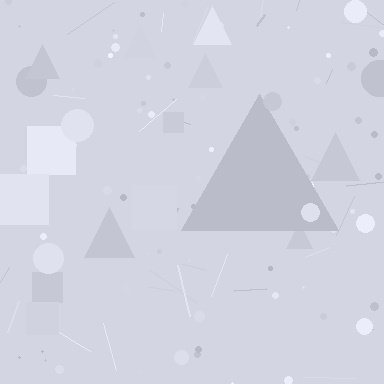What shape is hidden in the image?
A triangle is hidden in the image.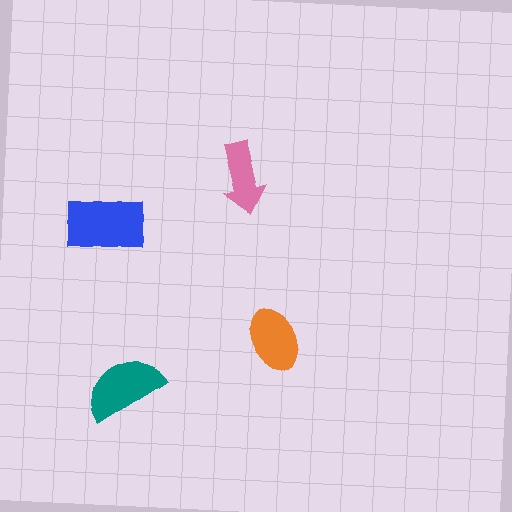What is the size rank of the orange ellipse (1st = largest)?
3rd.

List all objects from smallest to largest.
The pink arrow, the orange ellipse, the teal semicircle, the blue rectangle.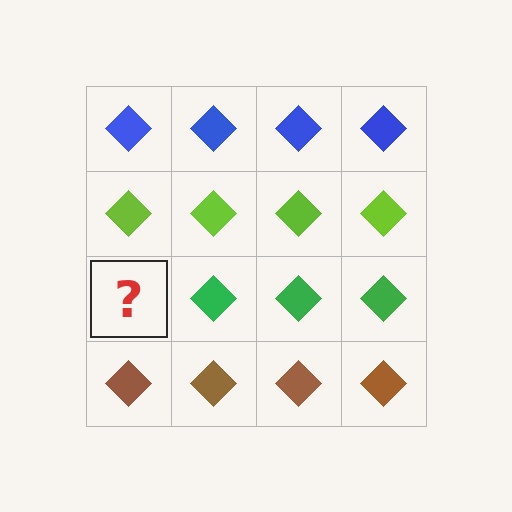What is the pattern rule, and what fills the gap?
The rule is that each row has a consistent color. The gap should be filled with a green diamond.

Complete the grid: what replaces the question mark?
The question mark should be replaced with a green diamond.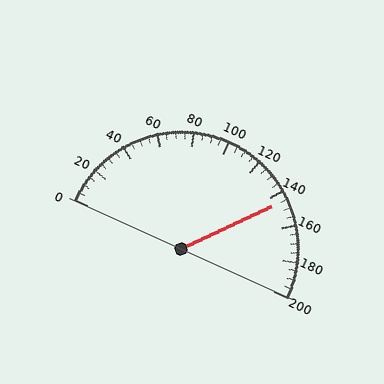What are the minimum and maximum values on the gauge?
The gauge ranges from 0 to 200.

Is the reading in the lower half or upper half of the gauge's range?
The reading is in the upper half of the range (0 to 200).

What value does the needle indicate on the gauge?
The needle indicates approximately 145.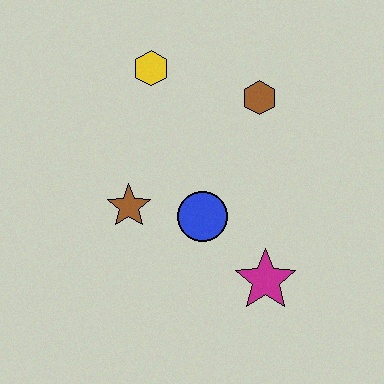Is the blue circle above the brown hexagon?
No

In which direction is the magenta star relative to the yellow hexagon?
The magenta star is below the yellow hexagon.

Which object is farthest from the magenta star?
The yellow hexagon is farthest from the magenta star.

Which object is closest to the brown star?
The blue circle is closest to the brown star.